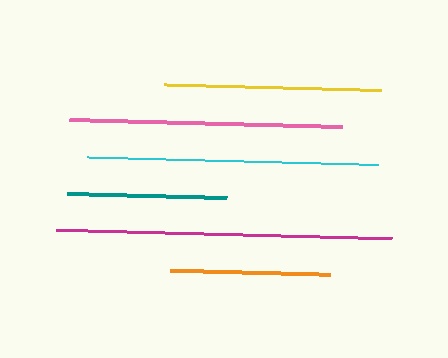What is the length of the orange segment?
The orange segment is approximately 160 pixels long.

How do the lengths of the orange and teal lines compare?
The orange and teal lines are approximately the same length.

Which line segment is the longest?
The magenta line is the longest at approximately 335 pixels.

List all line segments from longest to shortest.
From longest to shortest: magenta, cyan, pink, yellow, orange, teal.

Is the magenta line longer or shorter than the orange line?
The magenta line is longer than the orange line.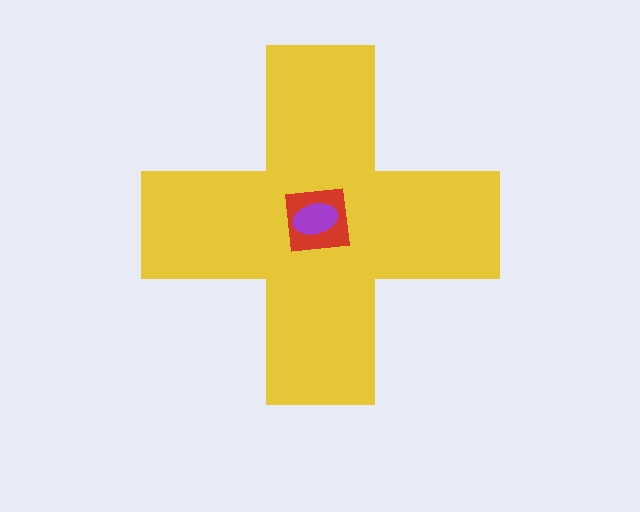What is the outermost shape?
The yellow cross.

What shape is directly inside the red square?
The purple ellipse.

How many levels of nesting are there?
3.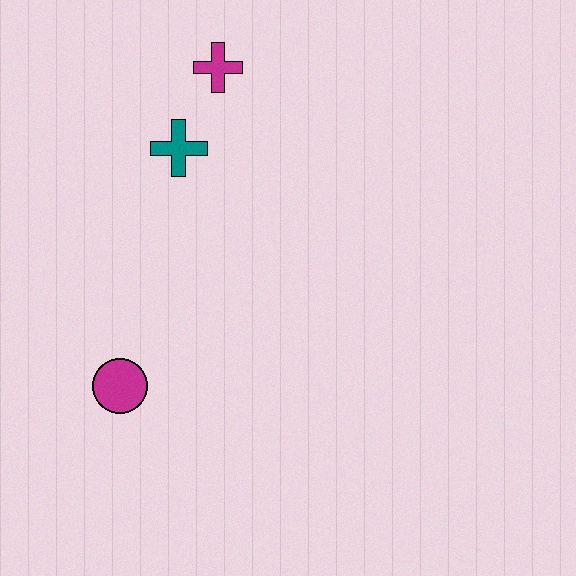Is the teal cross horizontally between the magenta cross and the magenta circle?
Yes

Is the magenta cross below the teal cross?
No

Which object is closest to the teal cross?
The magenta cross is closest to the teal cross.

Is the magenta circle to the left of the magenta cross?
Yes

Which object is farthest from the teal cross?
The magenta circle is farthest from the teal cross.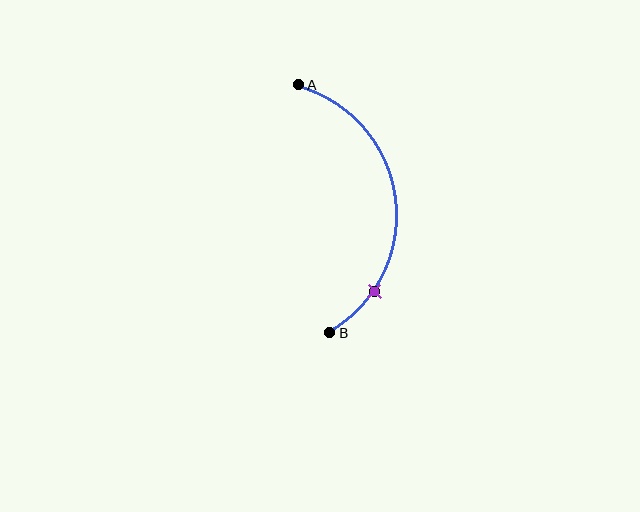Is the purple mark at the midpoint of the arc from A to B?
No. The purple mark lies on the arc but is closer to endpoint B. The arc midpoint would be at the point on the curve equidistant along the arc from both A and B.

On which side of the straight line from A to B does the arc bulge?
The arc bulges to the right of the straight line connecting A and B.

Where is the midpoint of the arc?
The arc midpoint is the point on the curve farthest from the straight line joining A and B. It sits to the right of that line.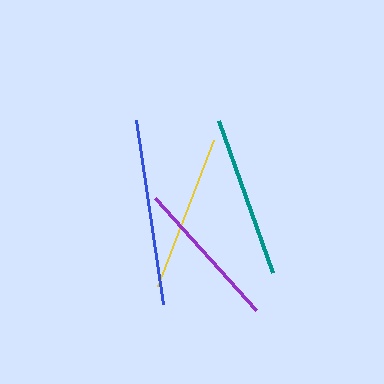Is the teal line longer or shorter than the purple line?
The teal line is longer than the purple line.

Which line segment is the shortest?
The purple line is the shortest at approximately 151 pixels.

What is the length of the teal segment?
The teal segment is approximately 161 pixels long.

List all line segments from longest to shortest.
From longest to shortest: blue, teal, yellow, purple.